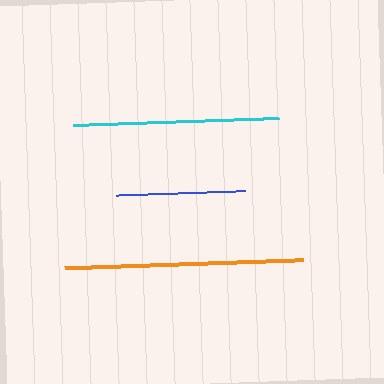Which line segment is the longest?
The orange line is the longest at approximately 239 pixels.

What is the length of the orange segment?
The orange segment is approximately 239 pixels long.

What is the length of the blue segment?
The blue segment is approximately 130 pixels long.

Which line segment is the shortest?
The blue line is the shortest at approximately 130 pixels.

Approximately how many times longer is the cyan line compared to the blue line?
The cyan line is approximately 1.6 times the length of the blue line.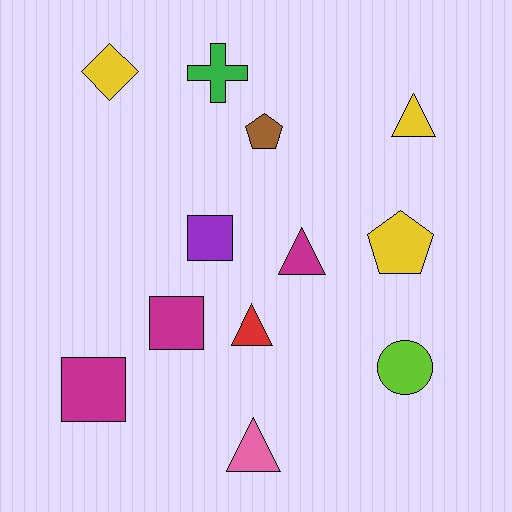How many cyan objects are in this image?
There are no cyan objects.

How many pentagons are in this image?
There are 2 pentagons.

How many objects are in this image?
There are 12 objects.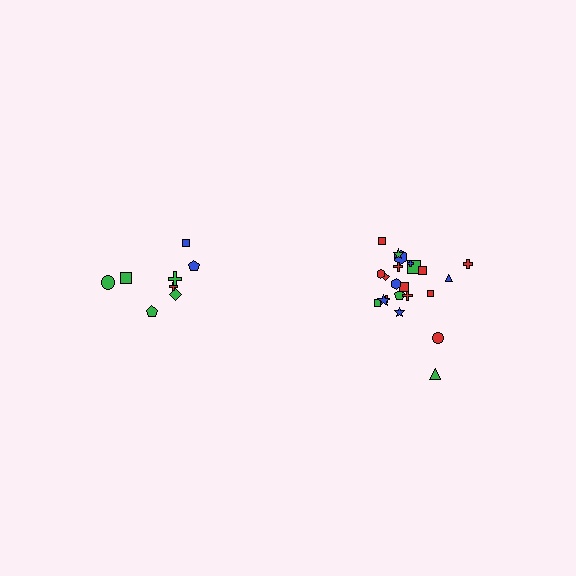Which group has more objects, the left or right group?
The right group.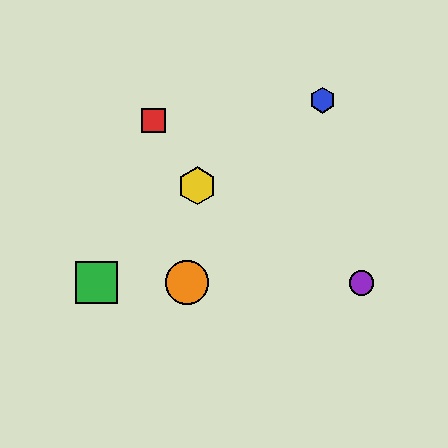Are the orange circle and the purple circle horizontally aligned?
Yes, both are at y≈283.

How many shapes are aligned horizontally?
3 shapes (the green square, the purple circle, the orange circle) are aligned horizontally.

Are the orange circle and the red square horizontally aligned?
No, the orange circle is at y≈283 and the red square is at y≈121.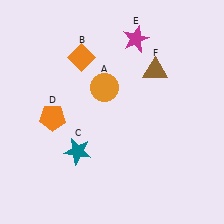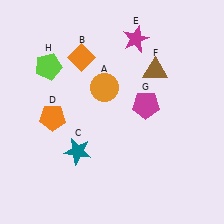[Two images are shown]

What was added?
A magenta pentagon (G), a lime pentagon (H) were added in Image 2.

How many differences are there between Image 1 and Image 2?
There are 2 differences between the two images.